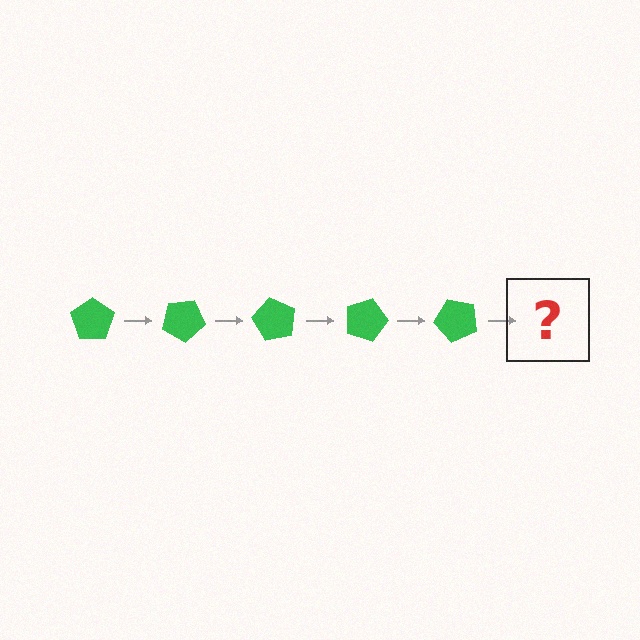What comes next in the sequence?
The next element should be a green pentagon rotated 150 degrees.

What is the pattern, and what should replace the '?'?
The pattern is that the pentagon rotates 30 degrees each step. The '?' should be a green pentagon rotated 150 degrees.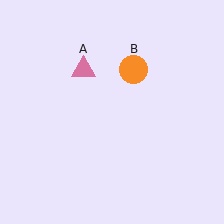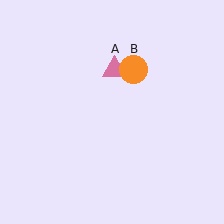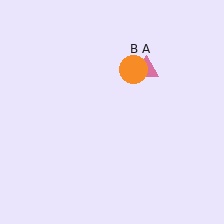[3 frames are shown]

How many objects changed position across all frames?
1 object changed position: pink triangle (object A).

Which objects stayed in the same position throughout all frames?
Orange circle (object B) remained stationary.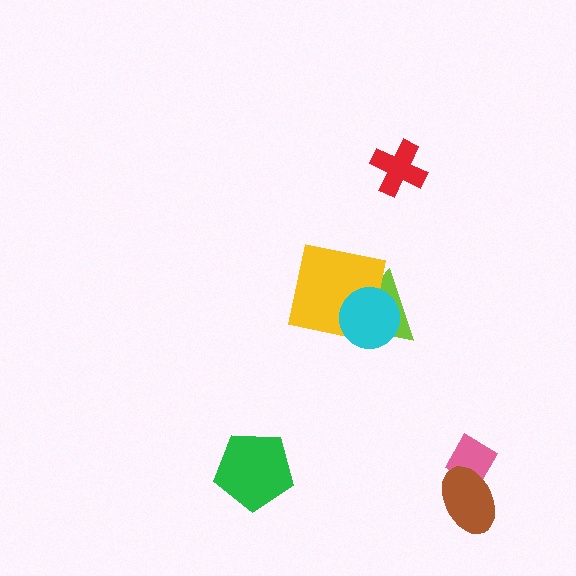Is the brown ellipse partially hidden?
No, no other shape covers it.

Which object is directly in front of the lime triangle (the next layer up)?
The yellow square is directly in front of the lime triangle.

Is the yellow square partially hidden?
Yes, it is partially covered by another shape.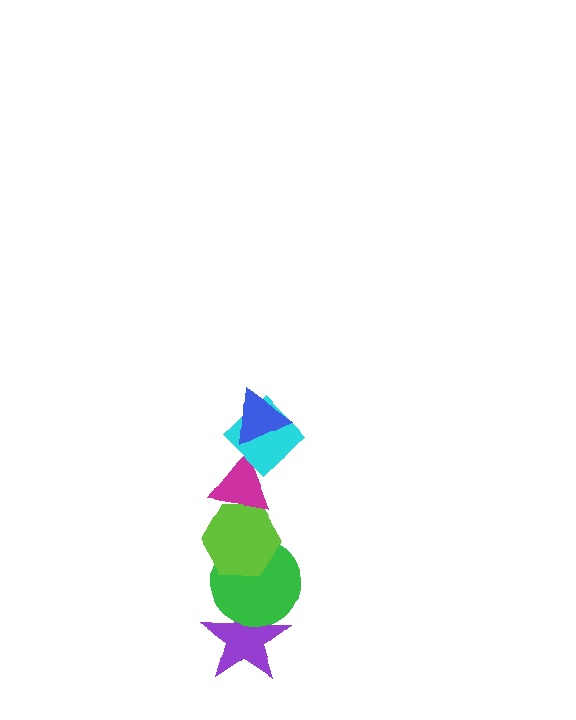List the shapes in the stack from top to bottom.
From top to bottom: the blue triangle, the cyan diamond, the magenta triangle, the lime hexagon, the green circle, the purple star.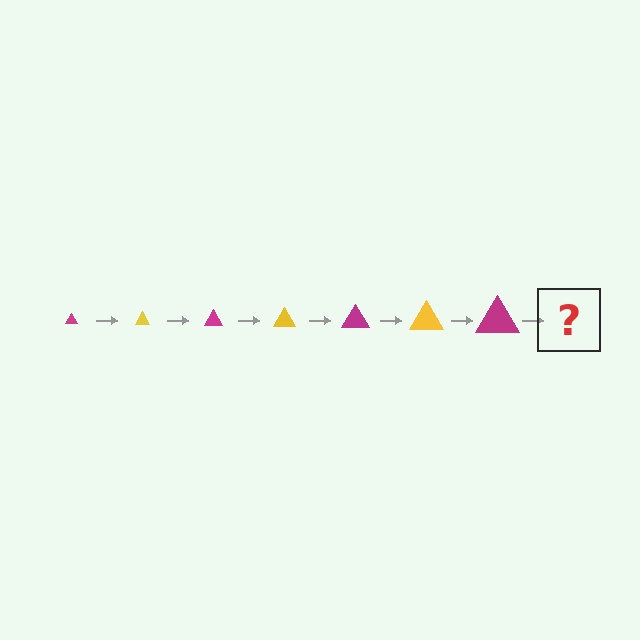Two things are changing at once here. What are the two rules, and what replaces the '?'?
The two rules are that the triangle grows larger each step and the color cycles through magenta and yellow. The '?' should be a yellow triangle, larger than the previous one.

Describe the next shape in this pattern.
It should be a yellow triangle, larger than the previous one.